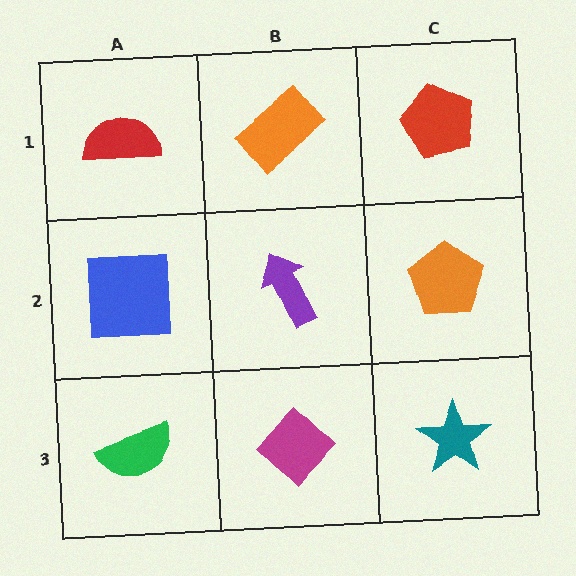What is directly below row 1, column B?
A purple arrow.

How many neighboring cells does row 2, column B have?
4.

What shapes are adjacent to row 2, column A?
A red semicircle (row 1, column A), a green semicircle (row 3, column A), a purple arrow (row 2, column B).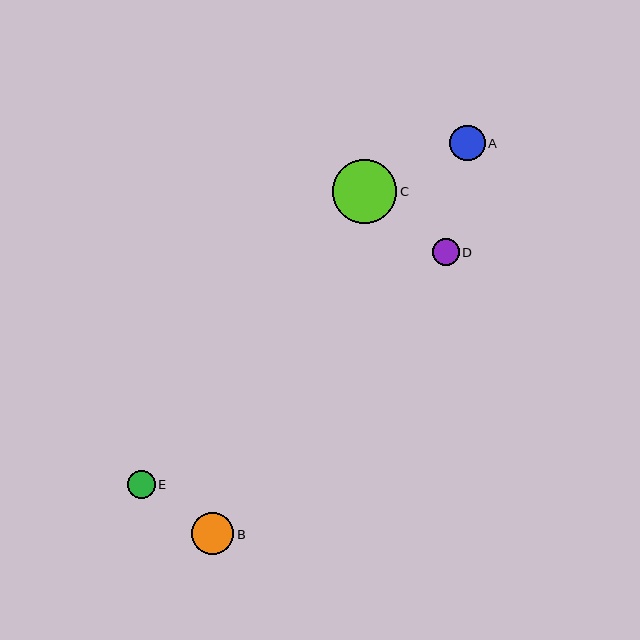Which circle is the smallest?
Circle D is the smallest with a size of approximately 27 pixels.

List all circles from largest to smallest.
From largest to smallest: C, B, A, E, D.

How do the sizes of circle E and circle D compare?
Circle E and circle D are approximately the same size.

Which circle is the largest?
Circle C is the largest with a size of approximately 64 pixels.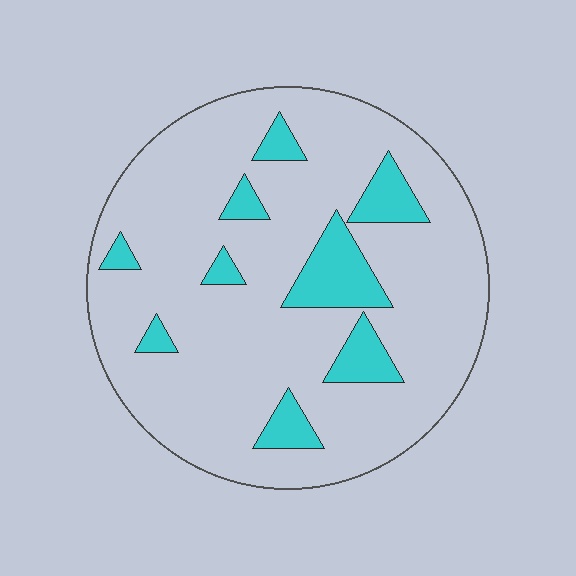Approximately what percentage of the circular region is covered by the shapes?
Approximately 15%.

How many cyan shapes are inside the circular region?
9.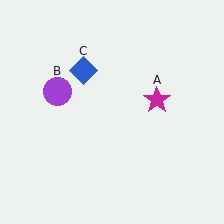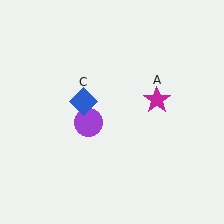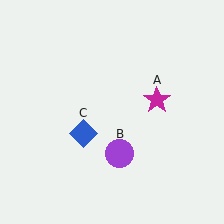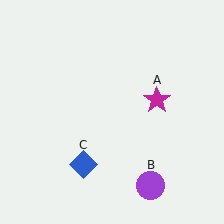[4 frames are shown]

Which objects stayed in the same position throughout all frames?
Magenta star (object A) remained stationary.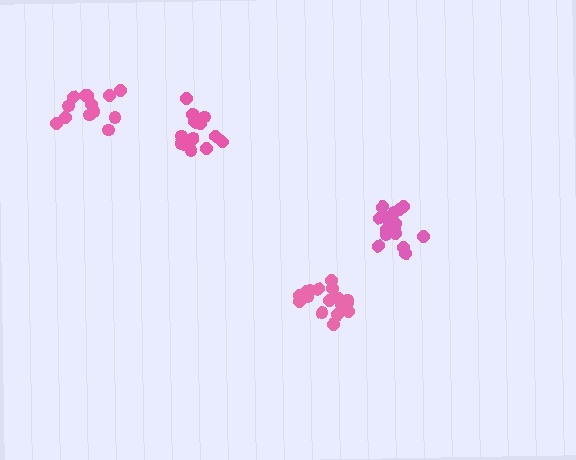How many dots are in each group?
Group 1: 18 dots, Group 2: 14 dots, Group 3: 13 dots, Group 4: 17 dots (62 total).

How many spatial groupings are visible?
There are 4 spatial groupings.